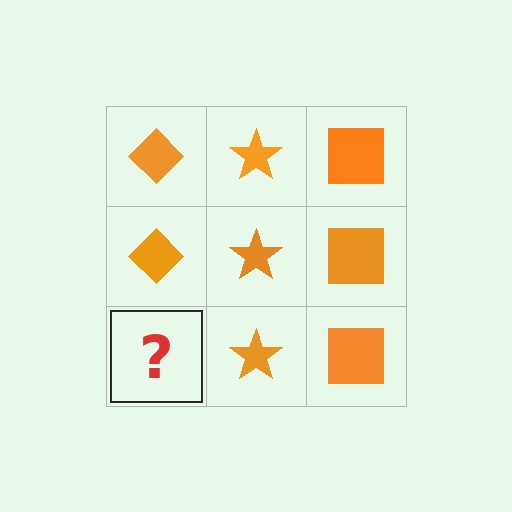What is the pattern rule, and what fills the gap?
The rule is that each column has a consistent shape. The gap should be filled with an orange diamond.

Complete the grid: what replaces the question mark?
The question mark should be replaced with an orange diamond.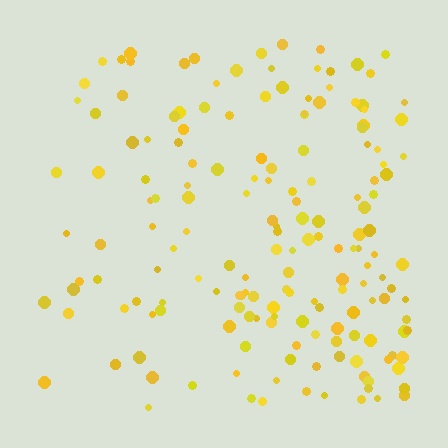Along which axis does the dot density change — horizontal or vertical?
Horizontal.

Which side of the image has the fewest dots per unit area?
The left.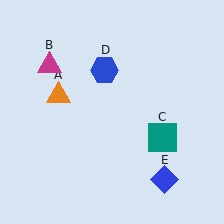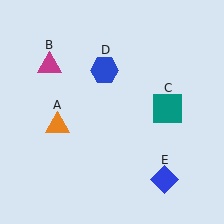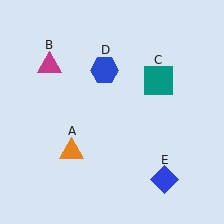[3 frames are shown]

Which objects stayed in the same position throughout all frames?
Magenta triangle (object B) and blue hexagon (object D) and blue diamond (object E) remained stationary.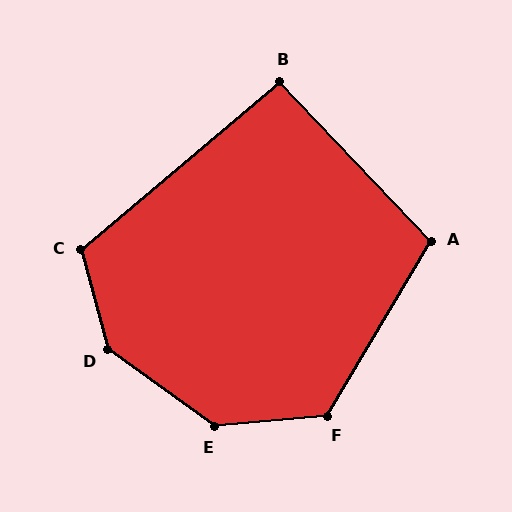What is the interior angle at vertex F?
Approximately 126 degrees (obtuse).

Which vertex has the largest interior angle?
D, at approximately 141 degrees.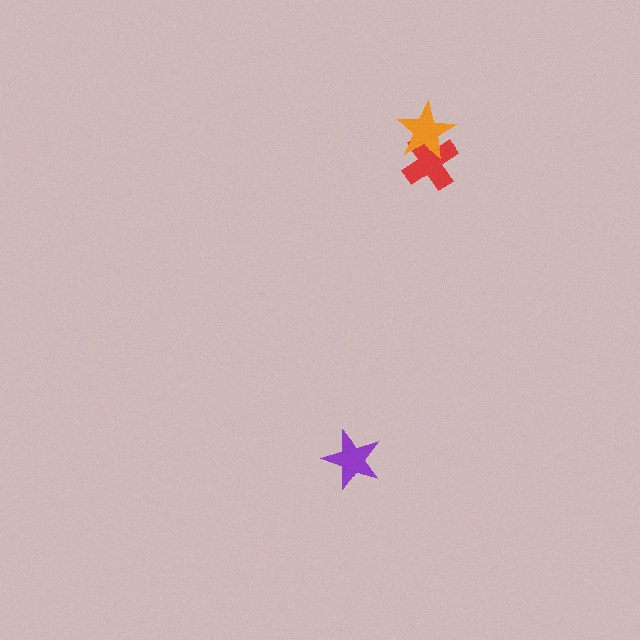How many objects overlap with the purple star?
0 objects overlap with the purple star.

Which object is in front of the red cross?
The orange star is in front of the red cross.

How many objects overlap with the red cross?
1 object overlaps with the red cross.